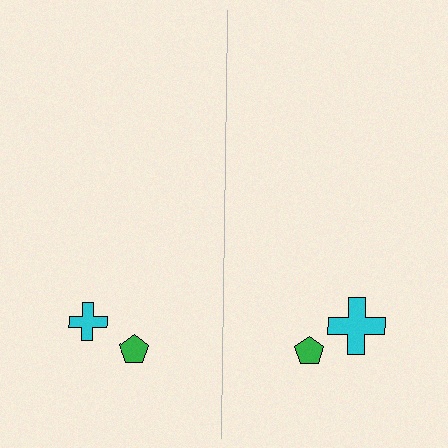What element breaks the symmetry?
The cyan cross on the right side has a different size than its mirror counterpart.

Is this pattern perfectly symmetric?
No, the pattern is not perfectly symmetric. The cyan cross on the right side has a different size than its mirror counterpart.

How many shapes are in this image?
There are 4 shapes in this image.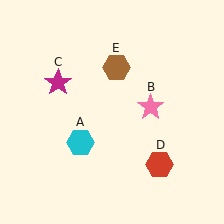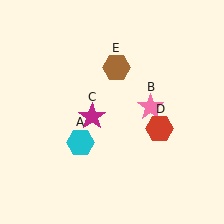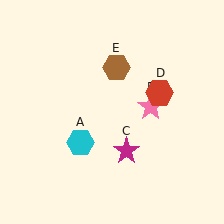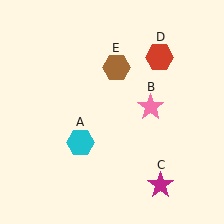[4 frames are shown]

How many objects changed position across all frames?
2 objects changed position: magenta star (object C), red hexagon (object D).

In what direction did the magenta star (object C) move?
The magenta star (object C) moved down and to the right.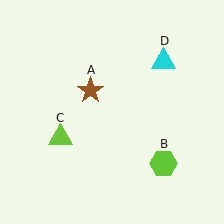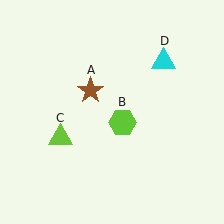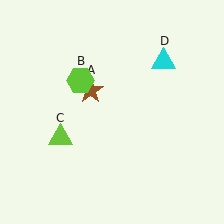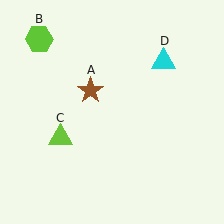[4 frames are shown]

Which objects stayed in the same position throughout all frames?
Brown star (object A) and lime triangle (object C) and cyan triangle (object D) remained stationary.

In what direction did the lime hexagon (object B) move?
The lime hexagon (object B) moved up and to the left.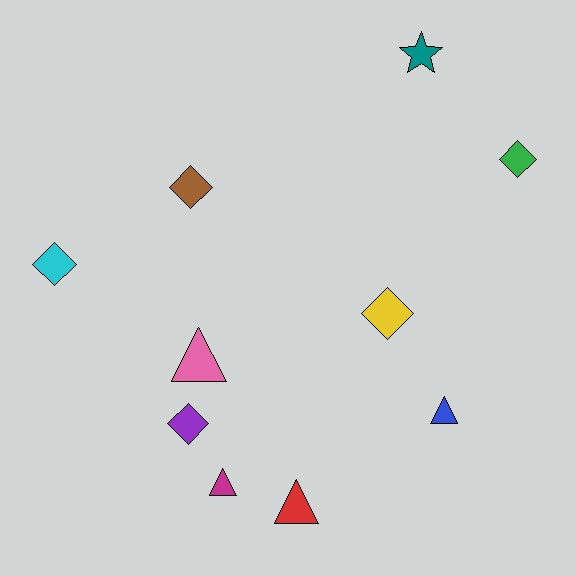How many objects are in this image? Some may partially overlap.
There are 10 objects.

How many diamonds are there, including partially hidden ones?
There are 5 diamonds.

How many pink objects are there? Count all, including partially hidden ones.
There is 1 pink object.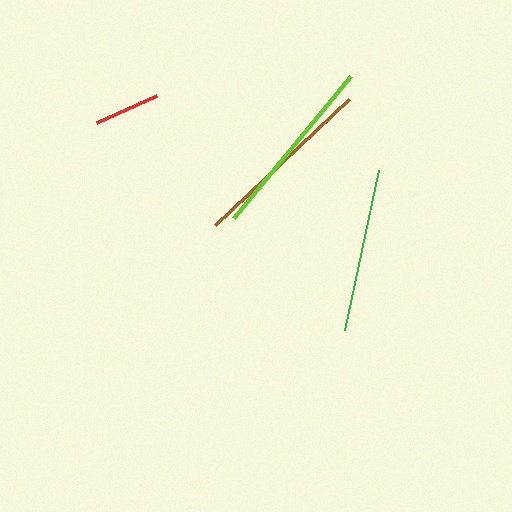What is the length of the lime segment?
The lime segment is approximately 185 pixels long.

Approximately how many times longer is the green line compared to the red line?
The green line is approximately 2.5 times the length of the red line.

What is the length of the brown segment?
The brown segment is approximately 184 pixels long.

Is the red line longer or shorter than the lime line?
The lime line is longer than the red line.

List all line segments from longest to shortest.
From longest to shortest: lime, brown, green, red.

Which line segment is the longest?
The lime line is the longest at approximately 185 pixels.